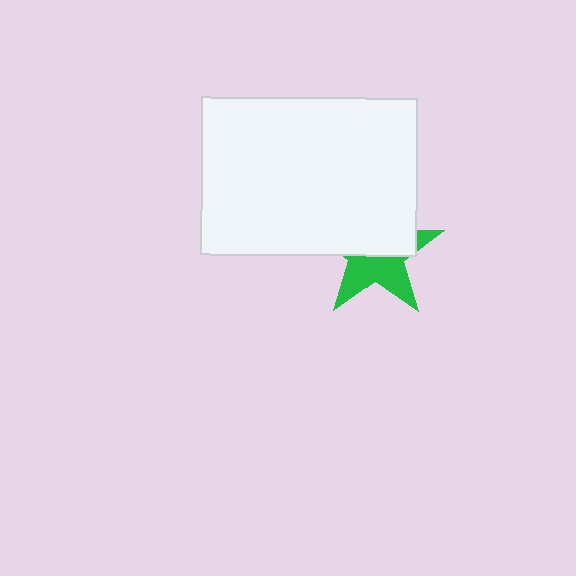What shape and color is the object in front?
The object in front is a white rectangle.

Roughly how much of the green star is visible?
About half of it is visible (roughly 46%).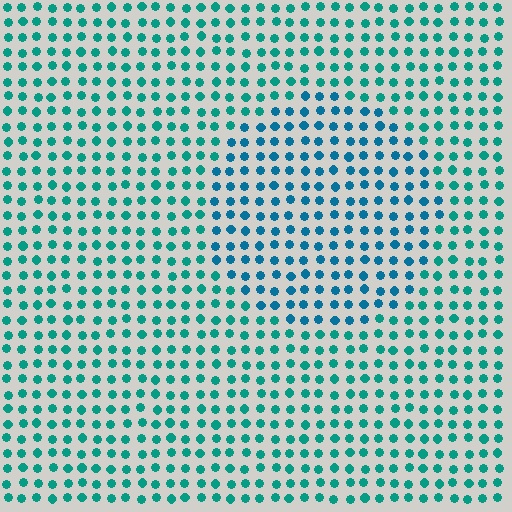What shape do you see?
I see a circle.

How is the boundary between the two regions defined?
The boundary is defined purely by a slight shift in hue (about 26 degrees). Spacing, size, and orientation are identical on both sides.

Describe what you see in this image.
The image is filled with small teal elements in a uniform arrangement. A circle-shaped region is visible where the elements are tinted to a slightly different hue, forming a subtle color boundary.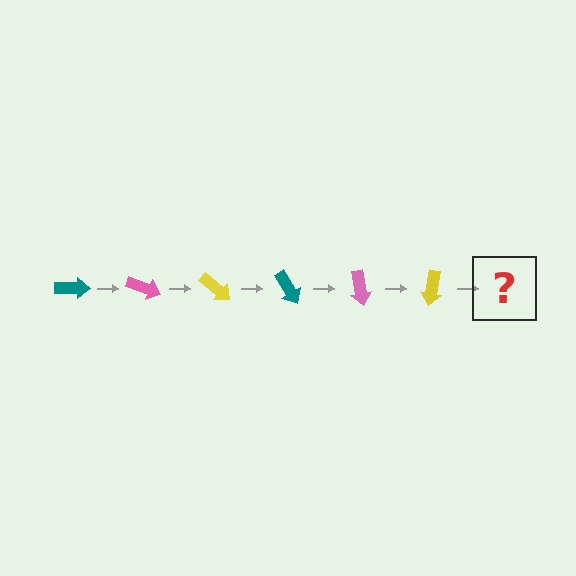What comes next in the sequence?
The next element should be a teal arrow, rotated 120 degrees from the start.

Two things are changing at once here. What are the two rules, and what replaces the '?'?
The two rules are that it rotates 20 degrees each step and the color cycles through teal, pink, and yellow. The '?' should be a teal arrow, rotated 120 degrees from the start.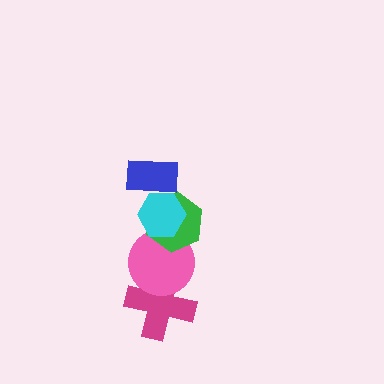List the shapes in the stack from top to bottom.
From top to bottom: the blue rectangle, the cyan hexagon, the green hexagon, the pink circle, the magenta cross.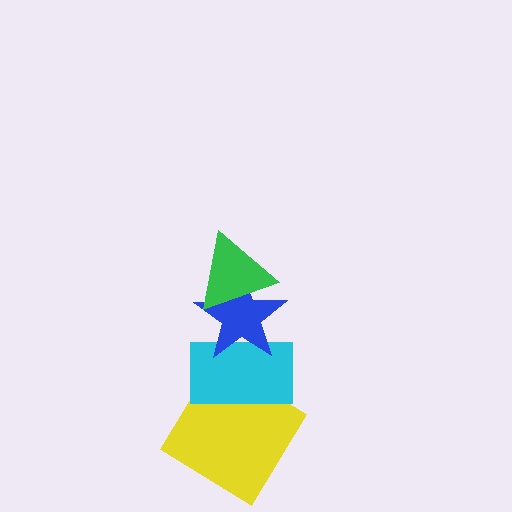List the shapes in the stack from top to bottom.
From top to bottom: the green triangle, the blue star, the cyan rectangle, the yellow diamond.